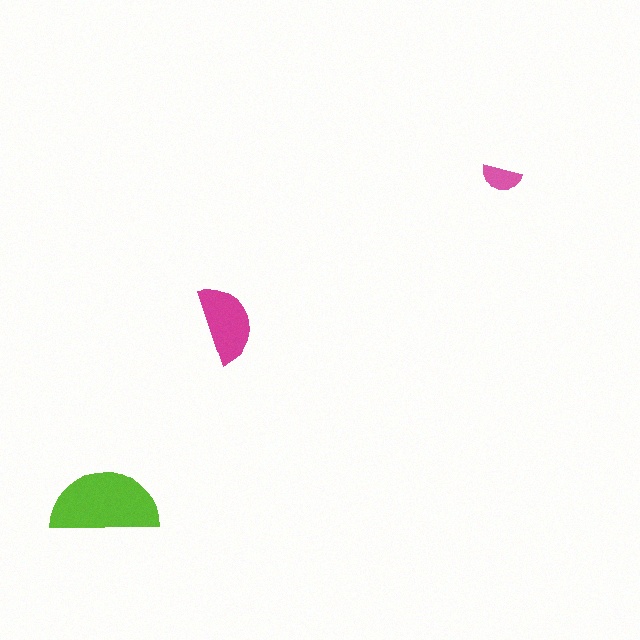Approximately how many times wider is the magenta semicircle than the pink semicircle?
About 2 times wider.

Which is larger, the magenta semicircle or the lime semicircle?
The lime one.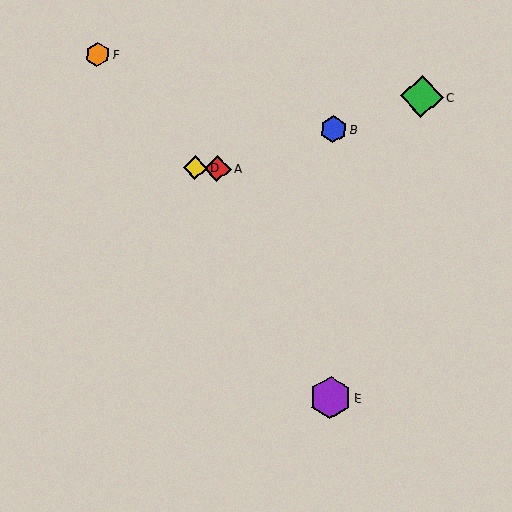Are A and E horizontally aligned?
No, A is at y≈169 and E is at y≈398.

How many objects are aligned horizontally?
2 objects (A, D) are aligned horizontally.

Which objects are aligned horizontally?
Objects A, D are aligned horizontally.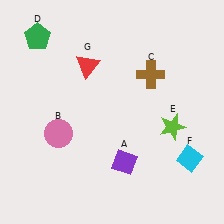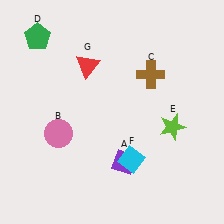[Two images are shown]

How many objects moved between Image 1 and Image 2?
1 object moved between the two images.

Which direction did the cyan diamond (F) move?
The cyan diamond (F) moved left.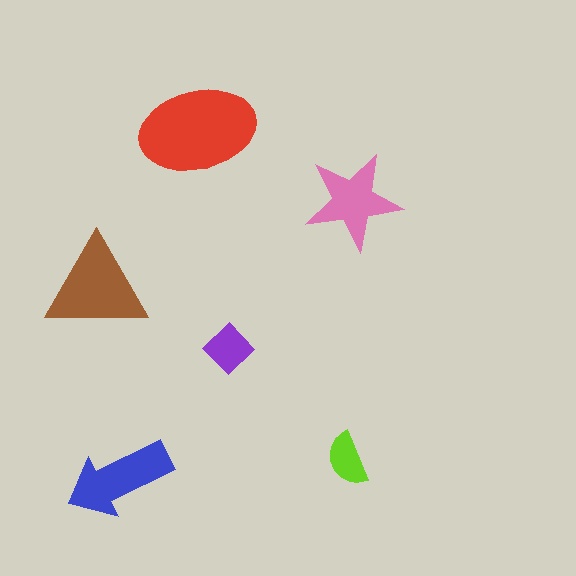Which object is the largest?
The red ellipse.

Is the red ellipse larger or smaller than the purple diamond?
Larger.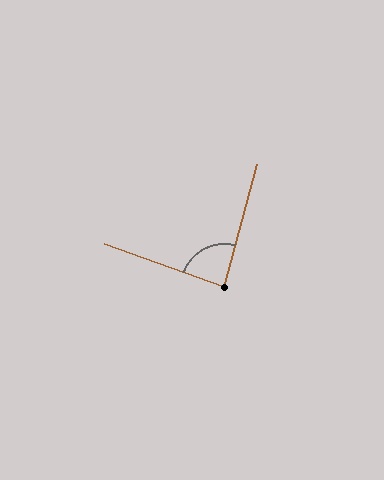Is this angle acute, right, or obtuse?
It is approximately a right angle.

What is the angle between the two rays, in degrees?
Approximately 85 degrees.